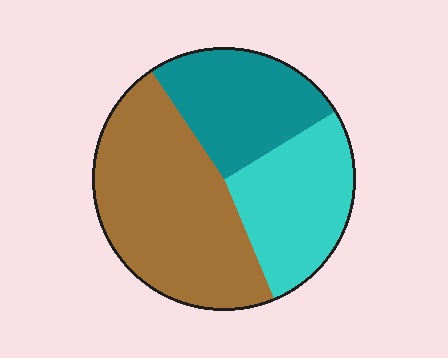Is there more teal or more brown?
Brown.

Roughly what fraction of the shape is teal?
Teal takes up between a quarter and a half of the shape.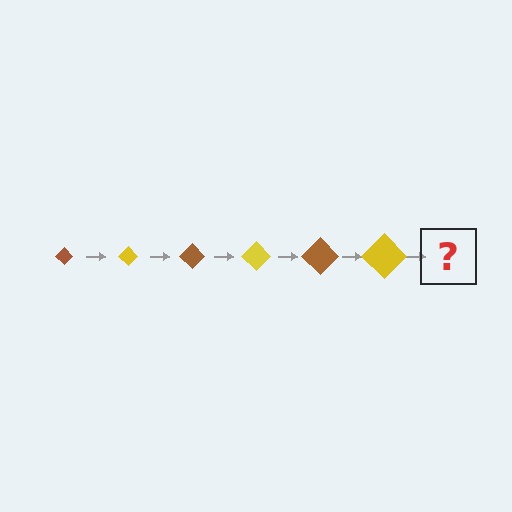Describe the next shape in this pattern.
It should be a brown diamond, larger than the previous one.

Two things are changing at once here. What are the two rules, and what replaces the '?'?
The two rules are that the diamond grows larger each step and the color cycles through brown and yellow. The '?' should be a brown diamond, larger than the previous one.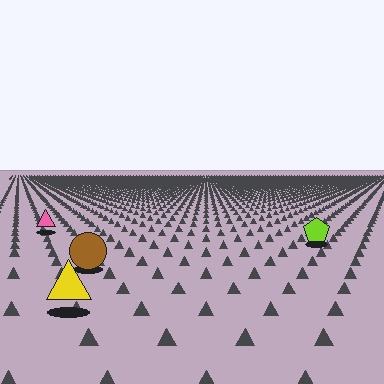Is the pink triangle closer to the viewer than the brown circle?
No. The brown circle is closer — you can tell from the texture gradient: the ground texture is coarser near it.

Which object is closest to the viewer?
The yellow triangle is closest. The texture marks near it are larger and more spread out.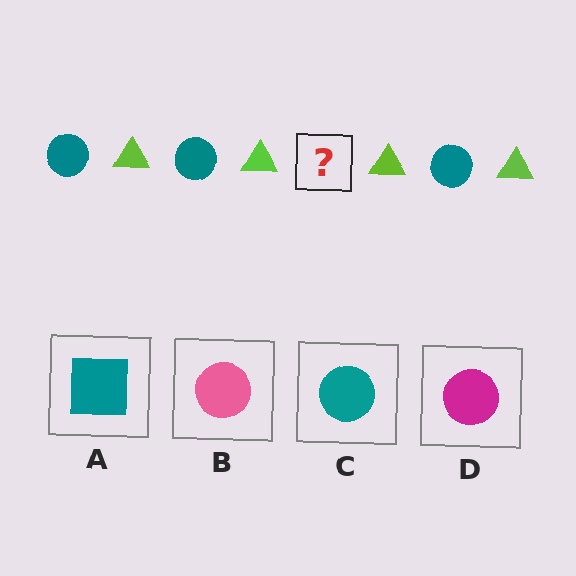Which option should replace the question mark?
Option C.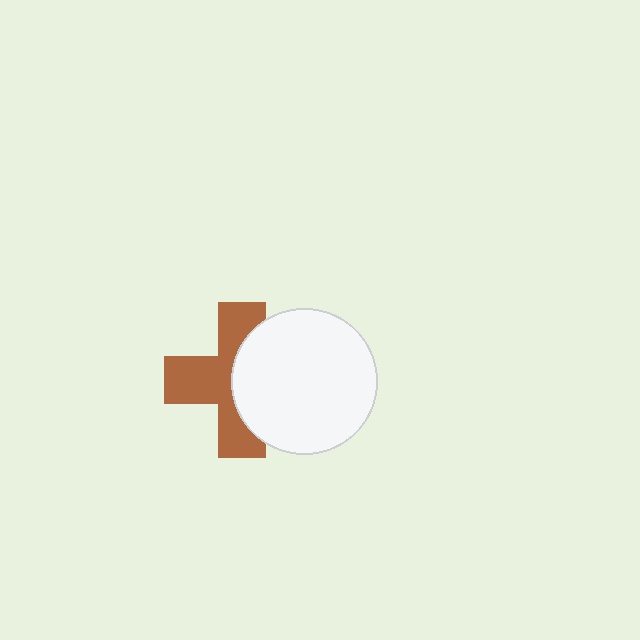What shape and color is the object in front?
The object in front is a white circle.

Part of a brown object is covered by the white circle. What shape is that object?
It is a cross.